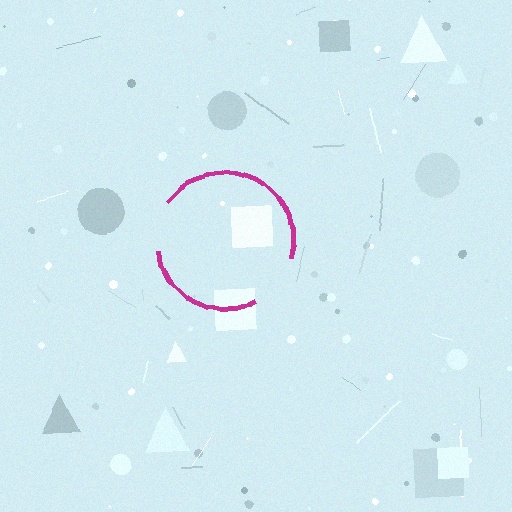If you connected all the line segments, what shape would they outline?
They would outline a circle.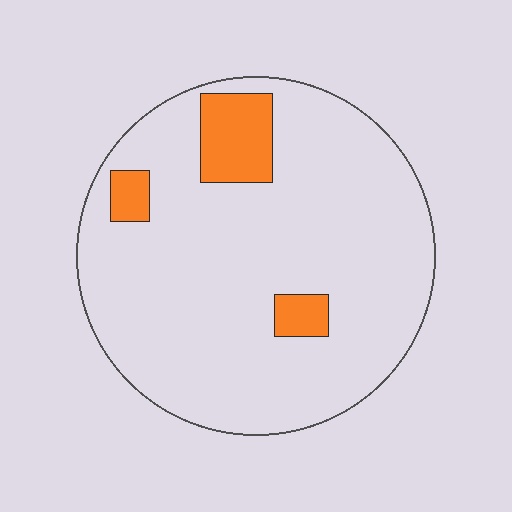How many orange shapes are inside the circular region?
3.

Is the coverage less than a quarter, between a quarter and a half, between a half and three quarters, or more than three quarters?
Less than a quarter.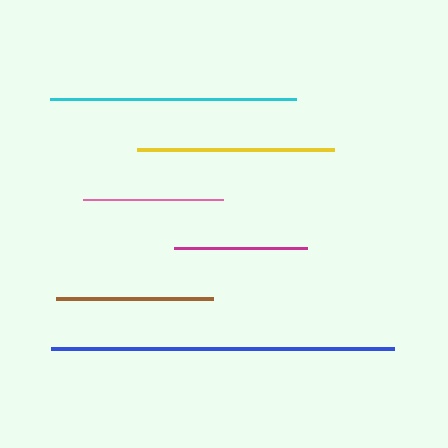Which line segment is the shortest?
The magenta line is the shortest at approximately 133 pixels.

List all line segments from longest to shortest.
From longest to shortest: blue, cyan, yellow, brown, pink, magenta.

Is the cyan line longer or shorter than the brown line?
The cyan line is longer than the brown line.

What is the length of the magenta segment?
The magenta segment is approximately 133 pixels long.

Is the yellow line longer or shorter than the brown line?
The yellow line is longer than the brown line.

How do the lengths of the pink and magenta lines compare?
The pink and magenta lines are approximately the same length.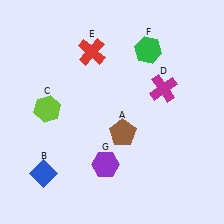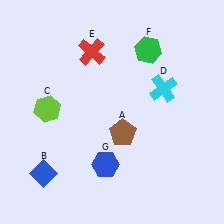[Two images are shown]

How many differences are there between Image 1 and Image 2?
There are 2 differences between the two images.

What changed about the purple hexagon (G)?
In Image 1, G is purple. In Image 2, it changed to blue.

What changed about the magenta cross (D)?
In Image 1, D is magenta. In Image 2, it changed to cyan.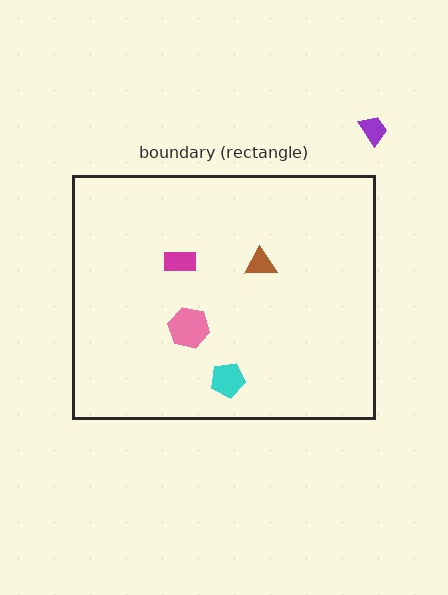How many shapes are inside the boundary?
4 inside, 1 outside.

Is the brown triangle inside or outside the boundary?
Inside.